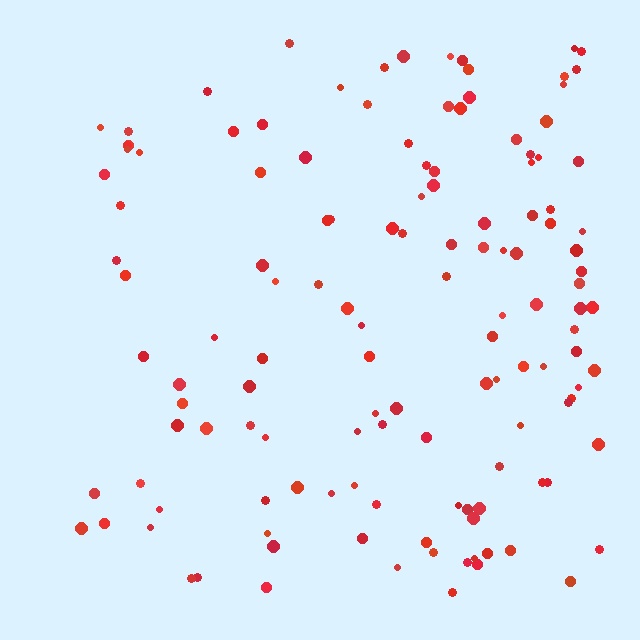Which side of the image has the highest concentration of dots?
The right.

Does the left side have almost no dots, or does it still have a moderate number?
Still a moderate number, just noticeably fewer than the right.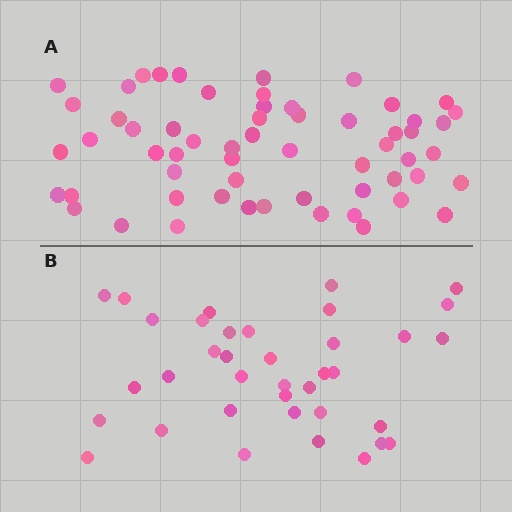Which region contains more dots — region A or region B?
Region A (the top region) has more dots.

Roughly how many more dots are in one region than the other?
Region A has approximately 20 more dots than region B.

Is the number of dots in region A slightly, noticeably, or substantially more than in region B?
Region A has substantially more. The ratio is roughly 1.6 to 1.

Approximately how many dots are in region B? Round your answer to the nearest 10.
About 40 dots. (The exact count is 37, which rounds to 40.)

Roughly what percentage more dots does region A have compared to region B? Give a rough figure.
About 60% more.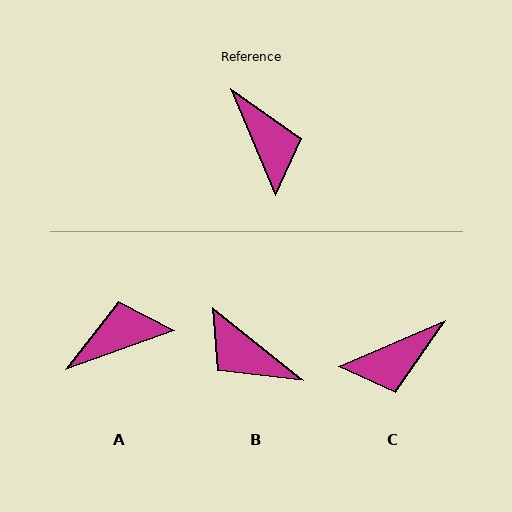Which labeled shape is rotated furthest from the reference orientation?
B, about 151 degrees away.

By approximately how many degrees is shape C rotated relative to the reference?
Approximately 90 degrees clockwise.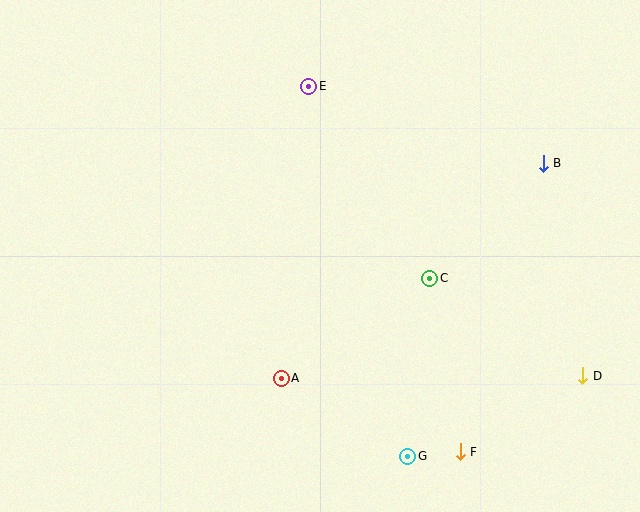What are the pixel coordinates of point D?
Point D is at (583, 376).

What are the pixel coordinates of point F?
Point F is at (460, 452).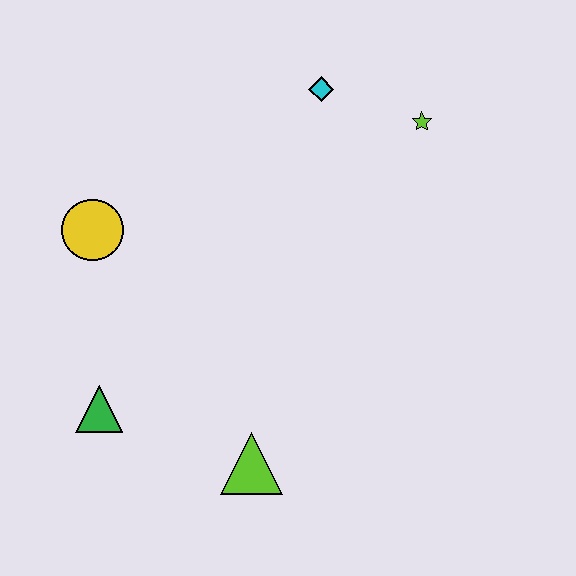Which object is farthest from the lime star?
The green triangle is farthest from the lime star.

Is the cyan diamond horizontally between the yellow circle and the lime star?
Yes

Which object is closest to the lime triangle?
The green triangle is closest to the lime triangle.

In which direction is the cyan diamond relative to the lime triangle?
The cyan diamond is above the lime triangle.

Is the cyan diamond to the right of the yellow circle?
Yes